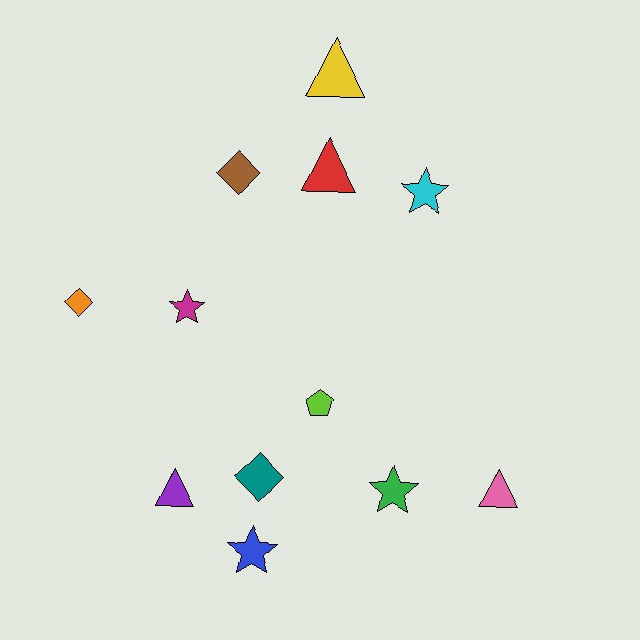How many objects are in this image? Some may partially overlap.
There are 12 objects.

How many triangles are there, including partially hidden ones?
There are 4 triangles.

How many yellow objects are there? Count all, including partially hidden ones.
There is 1 yellow object.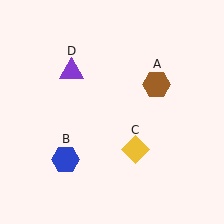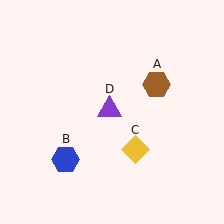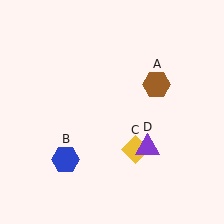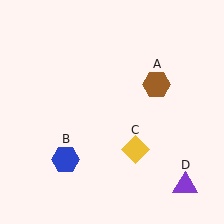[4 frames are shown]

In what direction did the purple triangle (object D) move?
The purple triangle (object D) moved down and to the right.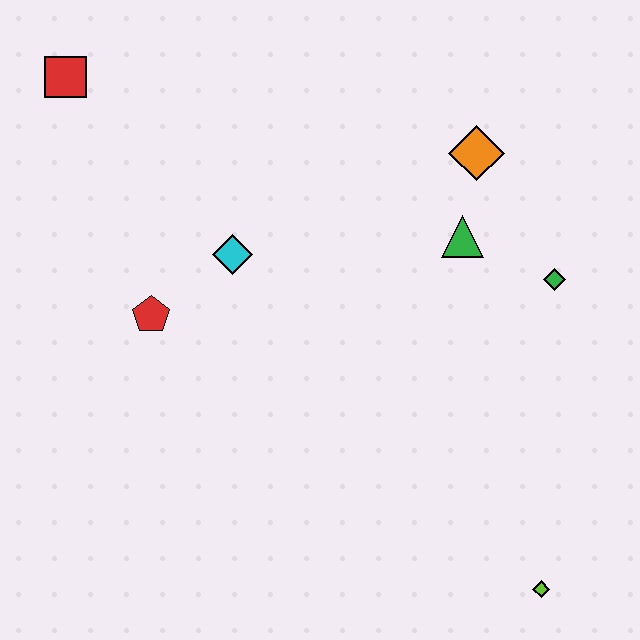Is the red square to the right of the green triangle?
No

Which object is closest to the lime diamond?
The green diamond is closest to the lime diamond.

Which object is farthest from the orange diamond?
The lime diamond is farthest from the orange diamond.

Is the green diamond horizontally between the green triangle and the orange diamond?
No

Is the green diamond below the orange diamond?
Yes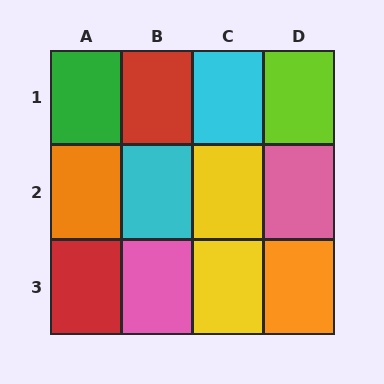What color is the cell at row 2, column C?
Yellow.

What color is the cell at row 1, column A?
Green.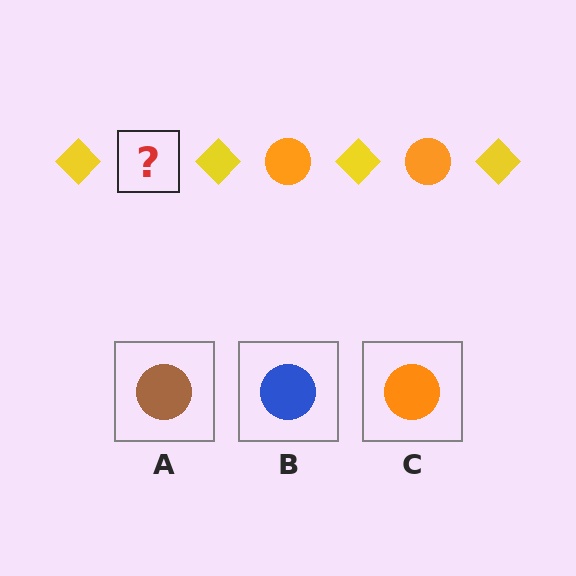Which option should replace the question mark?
Option C.